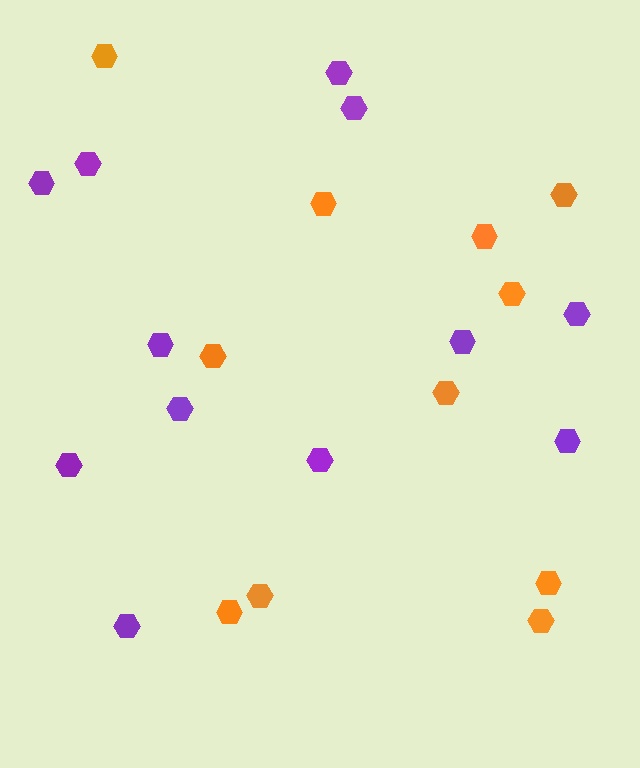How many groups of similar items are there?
There are 2 groups: one group of purple hexagons (12) and one group of orange hexagons (11).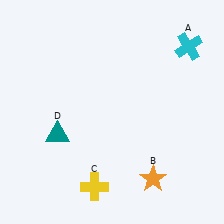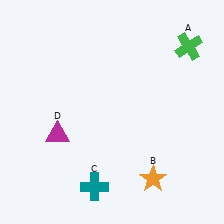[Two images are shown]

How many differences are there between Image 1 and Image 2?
There are 3 differences between the two images.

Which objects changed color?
A changed from cyan to green. C changed from yellow to teal. D changed from teal to magenta.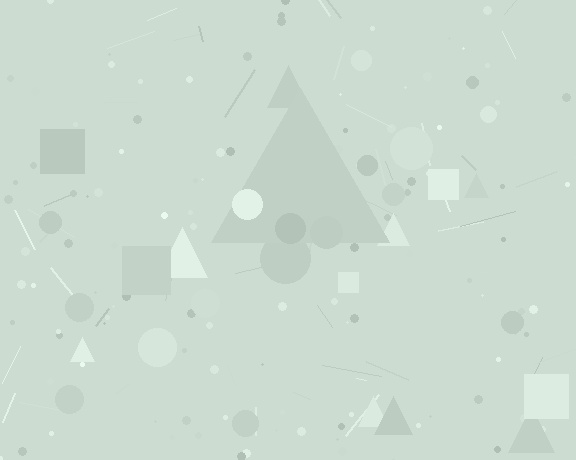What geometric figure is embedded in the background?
A triangle is embedded in the background.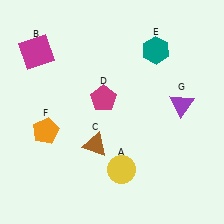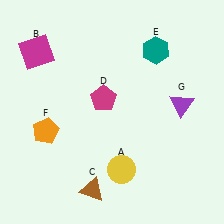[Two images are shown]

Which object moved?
The brown triangle (C) moved down.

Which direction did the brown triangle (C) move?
The brown triangle (C) moved down.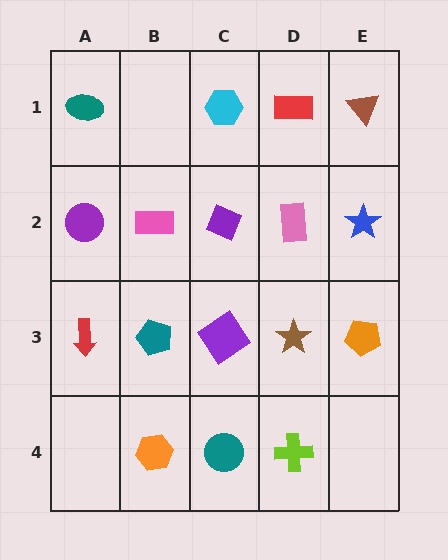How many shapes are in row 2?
5 shapes.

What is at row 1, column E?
A brown triangle.